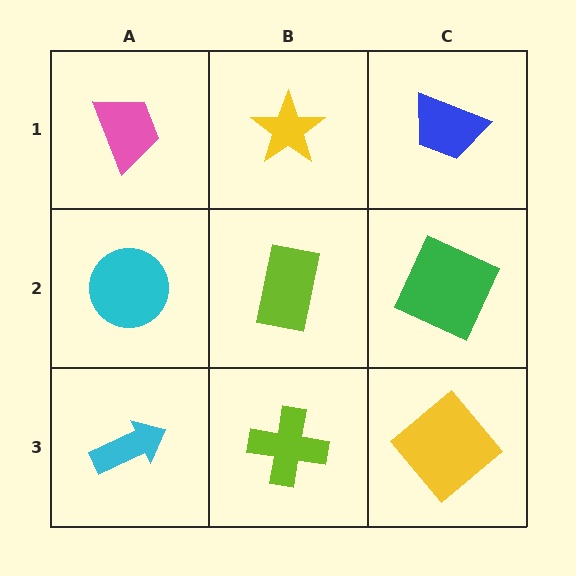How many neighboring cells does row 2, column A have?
3.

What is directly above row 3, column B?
A lime rectangle.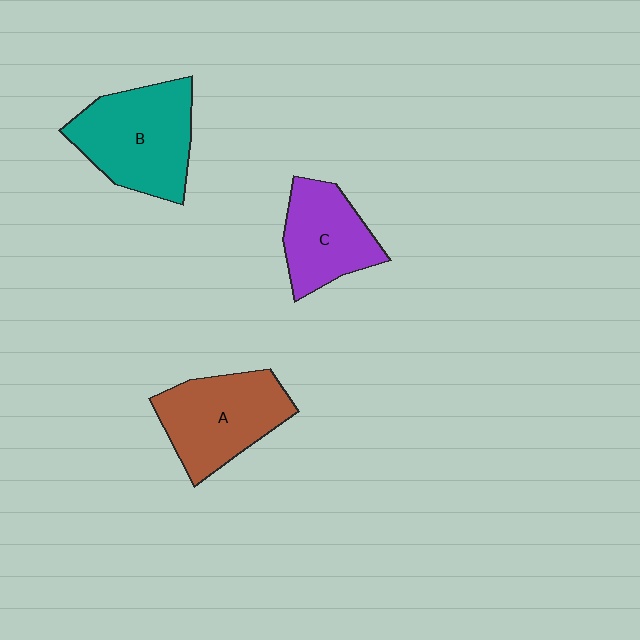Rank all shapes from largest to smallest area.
From largest to smallest: B (teal), A (brown), C (purple).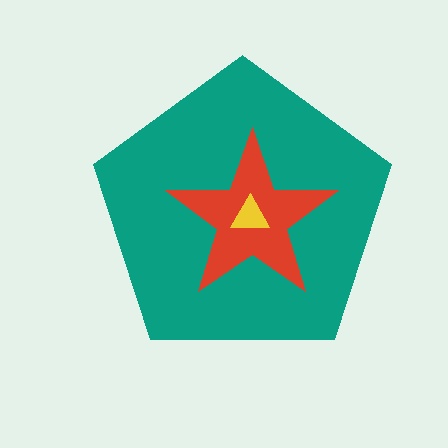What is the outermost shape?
The teal pentagon.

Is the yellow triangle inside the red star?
Yes.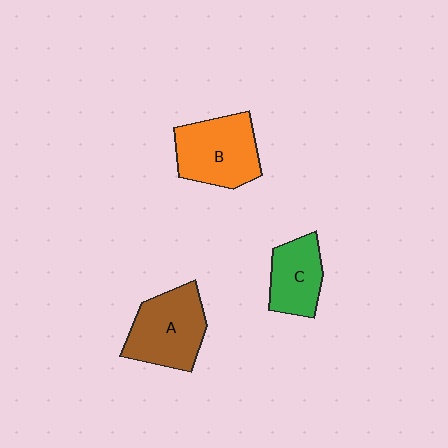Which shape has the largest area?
Shape B (orange).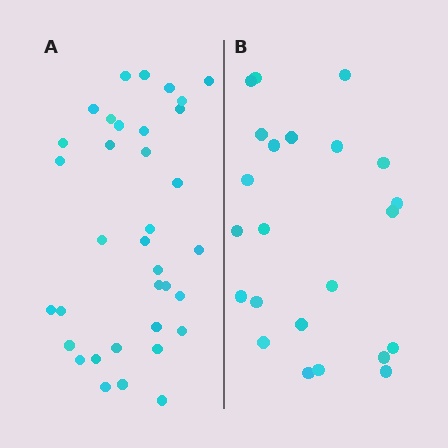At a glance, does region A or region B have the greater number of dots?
Region A (the left region) has more dots.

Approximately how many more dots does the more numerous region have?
Region A has roughly 12 or so more dots than region B.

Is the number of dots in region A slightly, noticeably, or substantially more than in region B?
Region A has substantially more. The ratio is roughly 1.5 to 1.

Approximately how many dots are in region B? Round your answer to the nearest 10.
About 20 dots. (The exact count is 23, which rounds to 20.)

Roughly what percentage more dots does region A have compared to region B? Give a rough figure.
About 50% more.